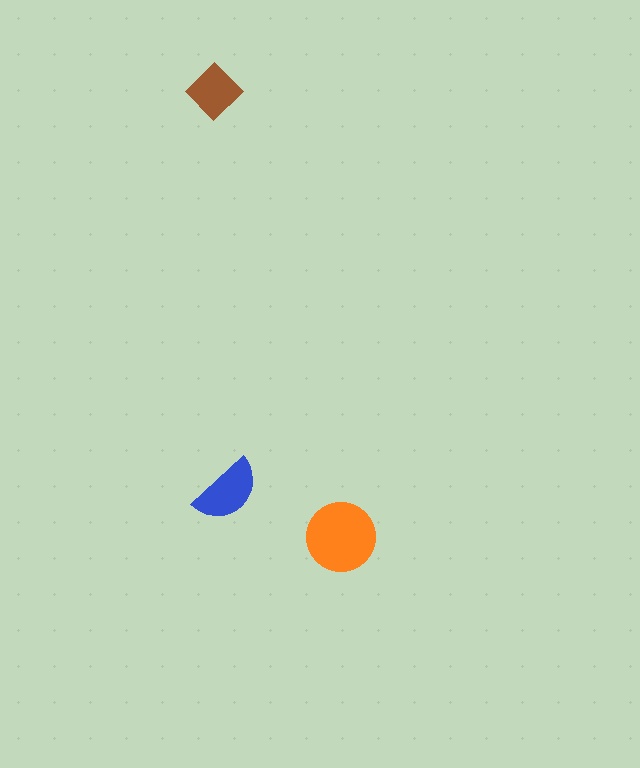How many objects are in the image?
There are 3 objects in the image.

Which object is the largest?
The orange circle.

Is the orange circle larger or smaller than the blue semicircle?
Larger.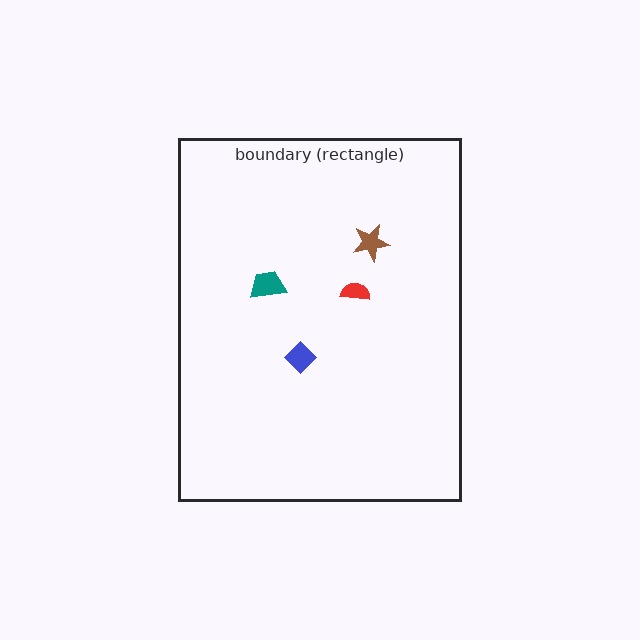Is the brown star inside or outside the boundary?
Inside.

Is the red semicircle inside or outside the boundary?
Inside.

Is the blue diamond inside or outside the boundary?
Inside.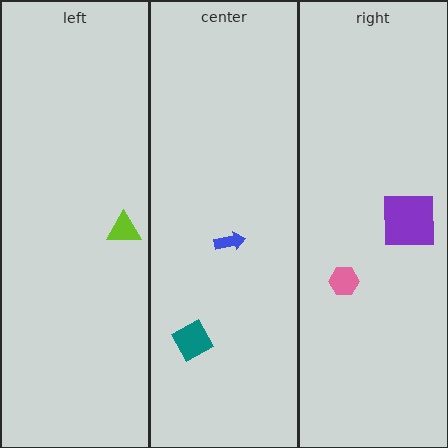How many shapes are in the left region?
1.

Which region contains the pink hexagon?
The right region.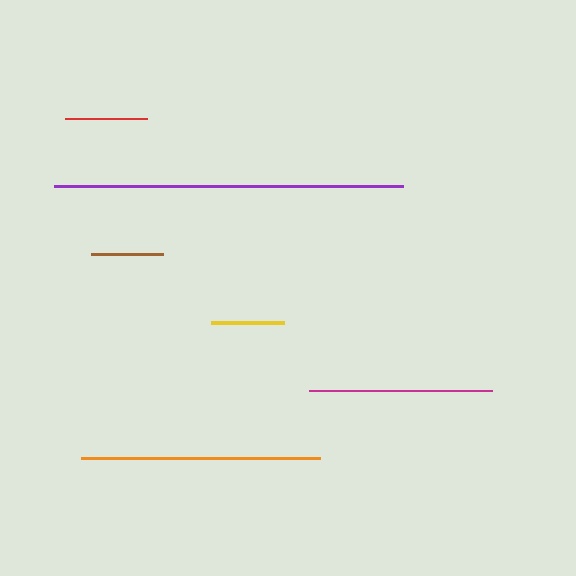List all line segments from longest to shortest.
From longest to shortest: purple, orange, magenta, red, brown, yellow.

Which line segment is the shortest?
The yellow line is the shortest at approximately 73 pixels.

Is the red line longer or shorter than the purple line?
The purple line is longer than the red line.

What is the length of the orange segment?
The orange segment is approximately 240 pixels long.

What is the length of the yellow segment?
The yellow segment is approximately 73 pixels long.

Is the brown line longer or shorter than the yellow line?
The brown line is longer than the yellow line.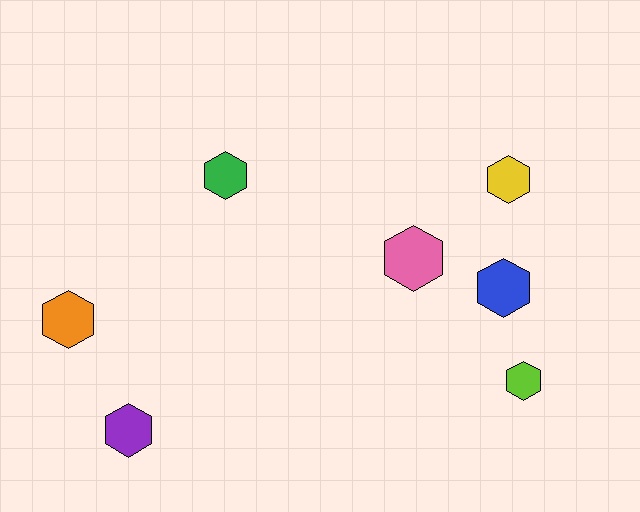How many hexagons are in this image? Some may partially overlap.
There are 7 hexagons.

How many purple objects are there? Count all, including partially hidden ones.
There is 1 purple object.